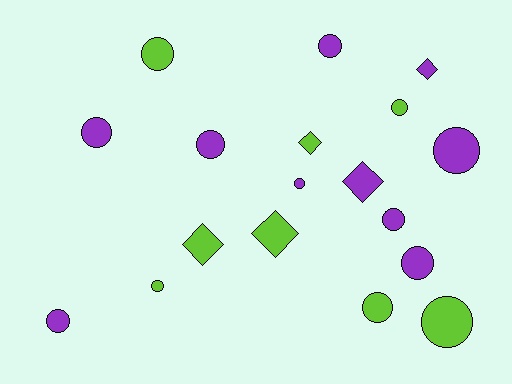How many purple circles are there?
There are 8 purple circles.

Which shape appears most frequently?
Circle, with 13 objects.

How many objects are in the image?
There are 18 objects.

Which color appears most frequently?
Purple, with 10 objects.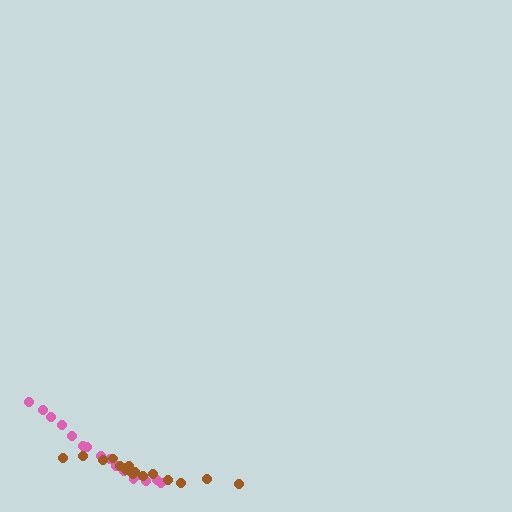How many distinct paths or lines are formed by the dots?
There are 2 distinct paths.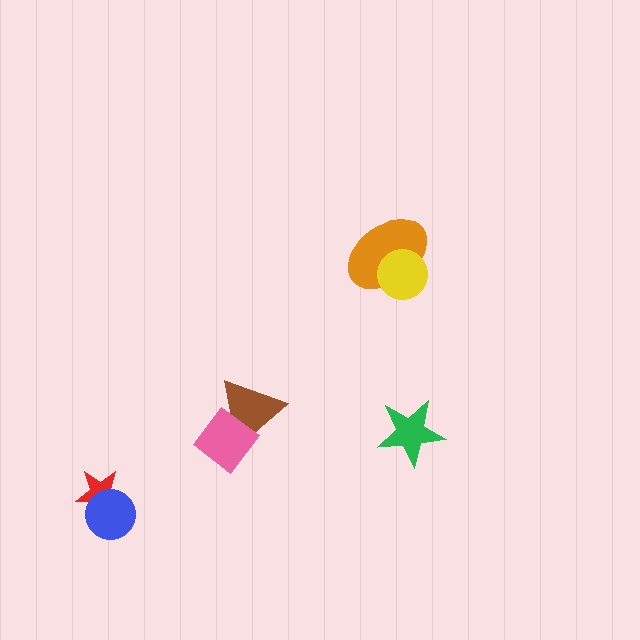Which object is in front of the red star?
The blue circle is in front of the red star.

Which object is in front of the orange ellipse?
The yellow circle is in front of the orange ellipse.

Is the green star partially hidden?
No, no other shape covers it.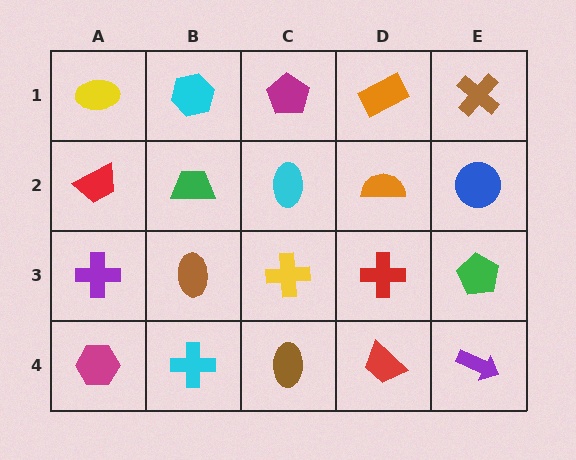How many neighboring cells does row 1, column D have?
3.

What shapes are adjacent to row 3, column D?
An orange semicircle (row 2, column D), a red trapezoid (row 4, column D), a yellow cross (row 3, column C), a green pentagon (row 3, column E).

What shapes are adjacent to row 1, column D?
An orange semicircle (row 2, column D), a magenta pentagon (row 1, column C), a brown cross (row 1, column E).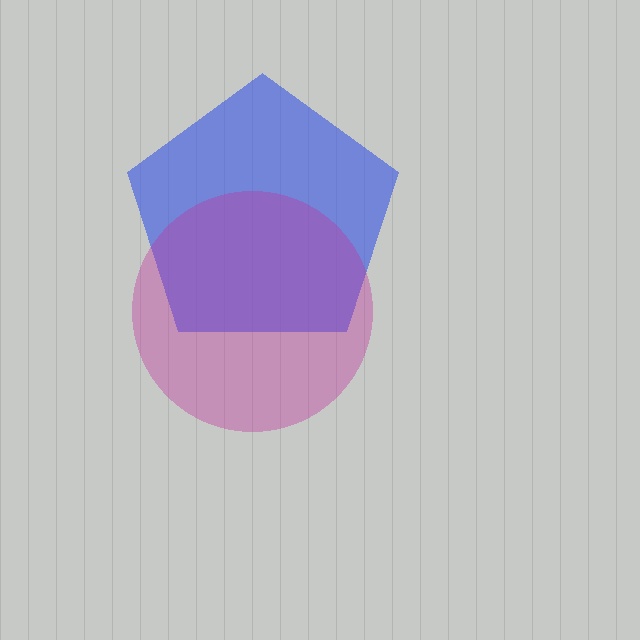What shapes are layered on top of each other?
The layered shapes are: a blue pentagon, a magenta circle.